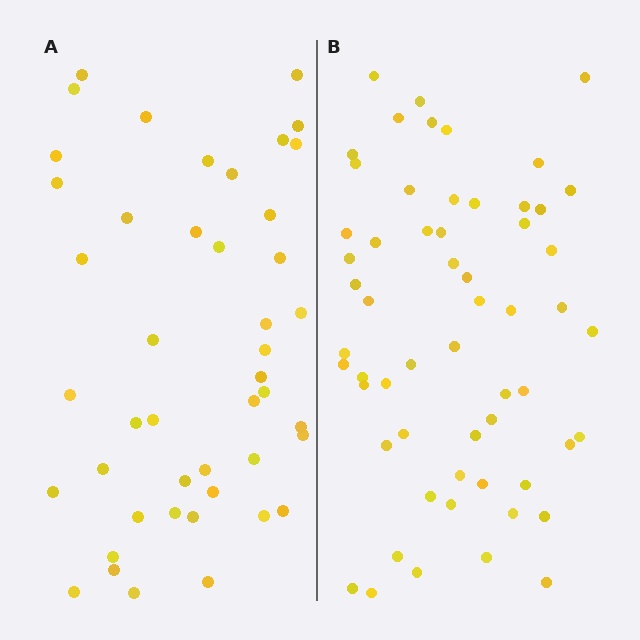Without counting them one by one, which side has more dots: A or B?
Region B (the right region) has more dots.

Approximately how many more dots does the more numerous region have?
Region B has approximately 15 more dots than region A.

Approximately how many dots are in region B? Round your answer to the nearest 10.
About 60 dots. (The exact count is 58, which rounds to 60.)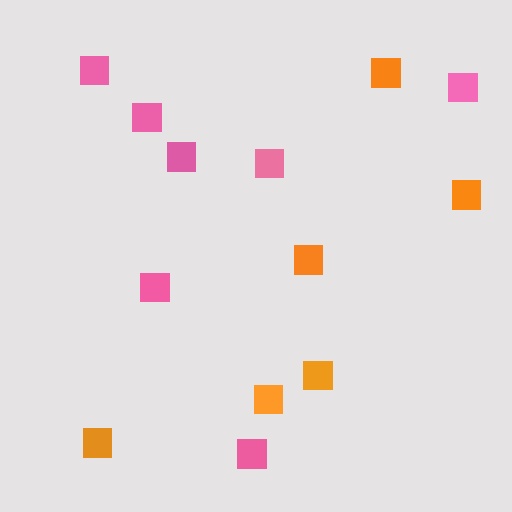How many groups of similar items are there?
There are 2 groups: one group of pink squares (7) and one group of orange squares (6).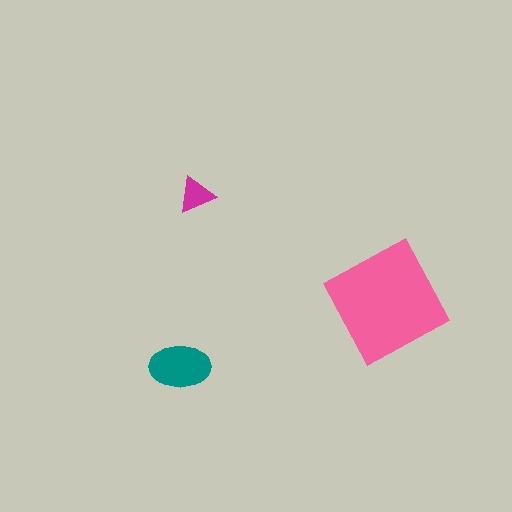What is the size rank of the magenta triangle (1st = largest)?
3rd.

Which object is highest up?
The magenta triangle is topmost.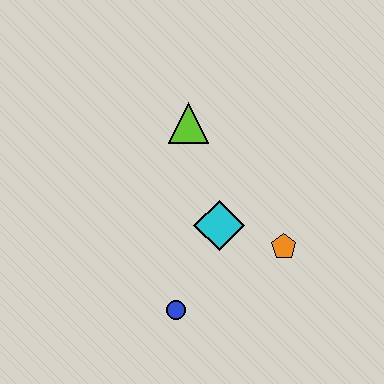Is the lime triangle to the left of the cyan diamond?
Yes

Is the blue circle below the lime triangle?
Yes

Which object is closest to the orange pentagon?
The cyan diamond is closest to the orange pentagon.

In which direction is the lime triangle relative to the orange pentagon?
The lime triangle is above the orange pentagon.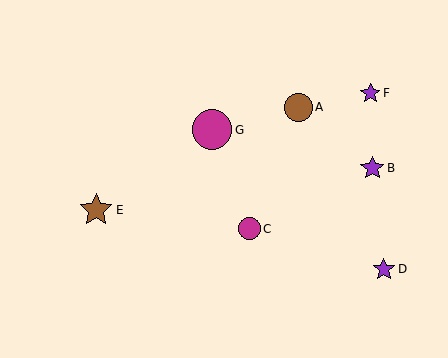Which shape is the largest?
The magenta circle (labeled G) is the largest.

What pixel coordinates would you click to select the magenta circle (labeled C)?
Click at (249, 229) to select the magenta circle C.